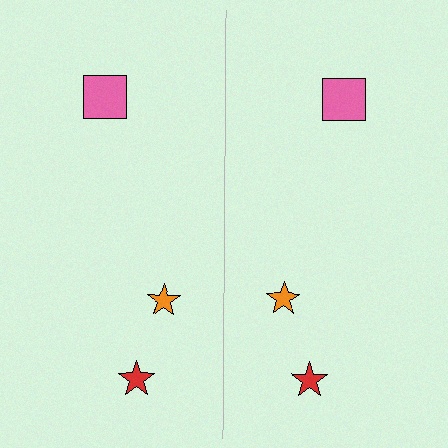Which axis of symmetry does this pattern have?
The pattern has a vertical axis of symmetry running through the center of the image.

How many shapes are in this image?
There are 6 shapes in this image.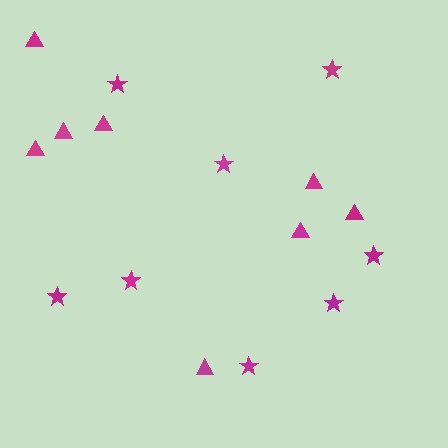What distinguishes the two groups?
There are 2 groups: one group of stars (8) and one group of triangles (8).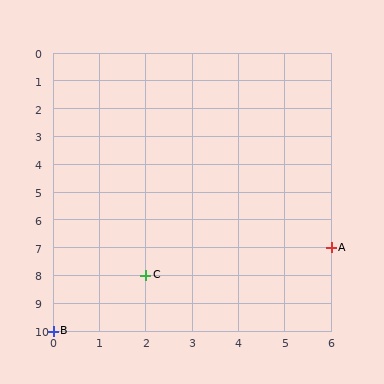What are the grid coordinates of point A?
Point A is at grid coordinates (6, 7).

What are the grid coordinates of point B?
Point B is at grid coordinates (0, 10).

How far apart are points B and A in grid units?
Points B and A are 6 columns and 3 rows apart (about 6.7 grid units diagonally).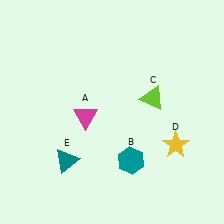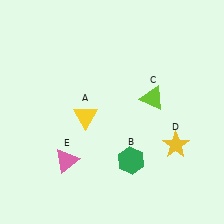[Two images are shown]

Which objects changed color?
A changed from magenta to yellow. B changed from teal to green. E changed from teal to pink.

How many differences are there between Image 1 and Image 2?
There are 3 differences between the two images.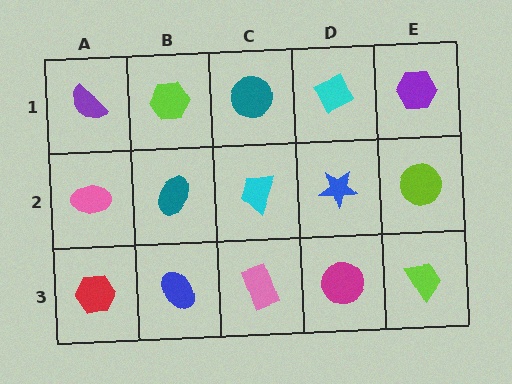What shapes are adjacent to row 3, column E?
A lime circle (row 2, column E), a magenta circle (row 3, column D).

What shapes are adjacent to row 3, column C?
A cyan trapezoid (row 2, column C), a blue ellipse (row 3, column B), a magenta circle (row 3, column D).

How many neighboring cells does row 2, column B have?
4.